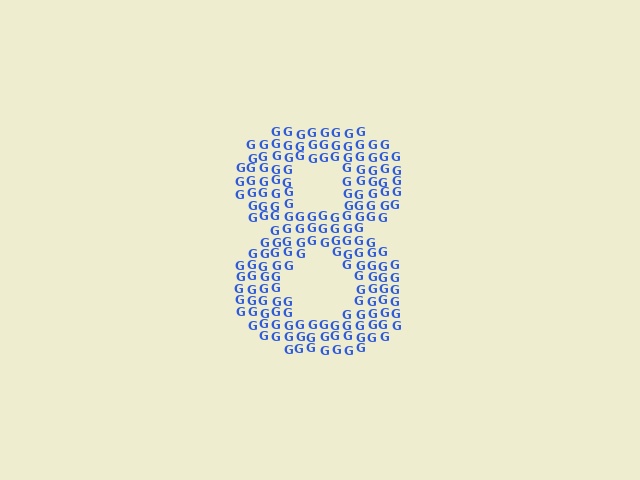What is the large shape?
The large shape is the digit 8.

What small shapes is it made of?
It is made of small letter G's.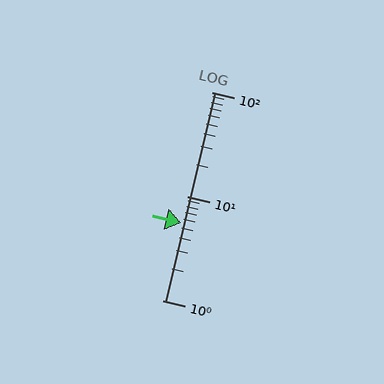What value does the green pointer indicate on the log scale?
The pointer indicates approximately 5.5.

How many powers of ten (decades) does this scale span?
The scale spans 2 decades, from 1 to 100.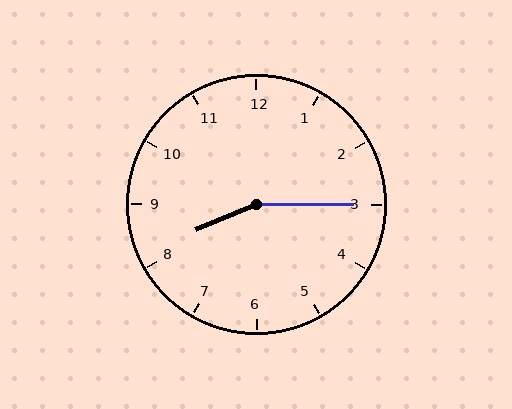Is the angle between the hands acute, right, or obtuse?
It is obtuse.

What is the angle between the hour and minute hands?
Approximately 158 degrees.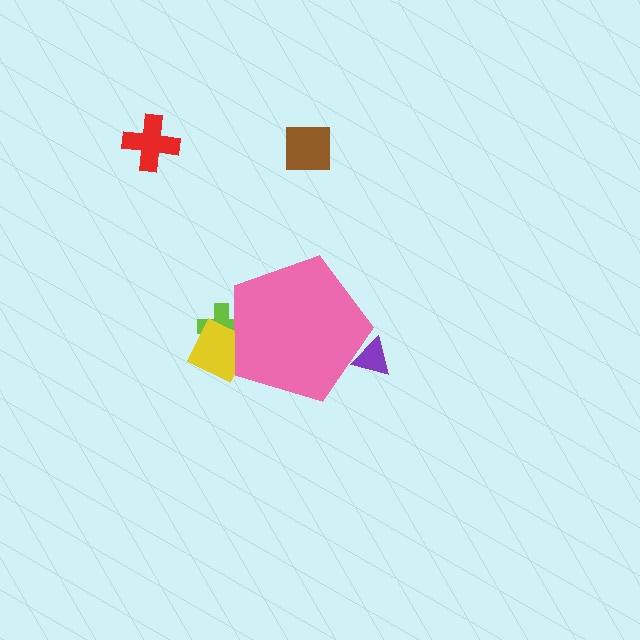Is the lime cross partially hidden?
Yes, the lime cross is partially hidden behind the pink pentagon.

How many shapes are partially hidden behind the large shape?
3 shapes are partially hidden.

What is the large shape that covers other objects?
A pink pentagon.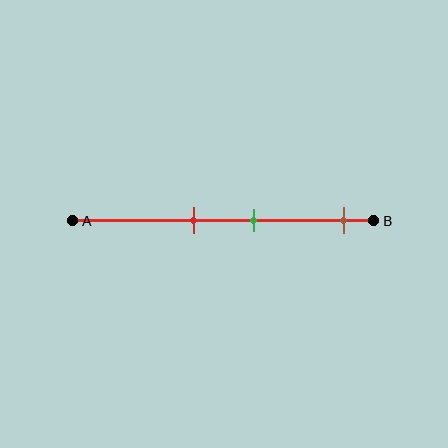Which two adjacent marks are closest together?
The red and green marks are the closest adjacent pair.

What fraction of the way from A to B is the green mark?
The green mark is approximately 60% (0.6) of the way from A to B.